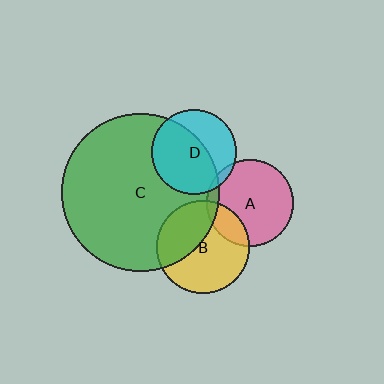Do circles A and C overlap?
Yes.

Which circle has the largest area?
Circle C (green).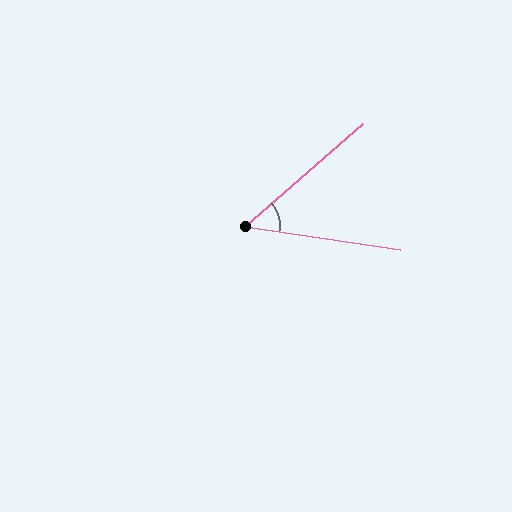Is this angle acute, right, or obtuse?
It is acute.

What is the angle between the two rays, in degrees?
Approximately 50 degrees.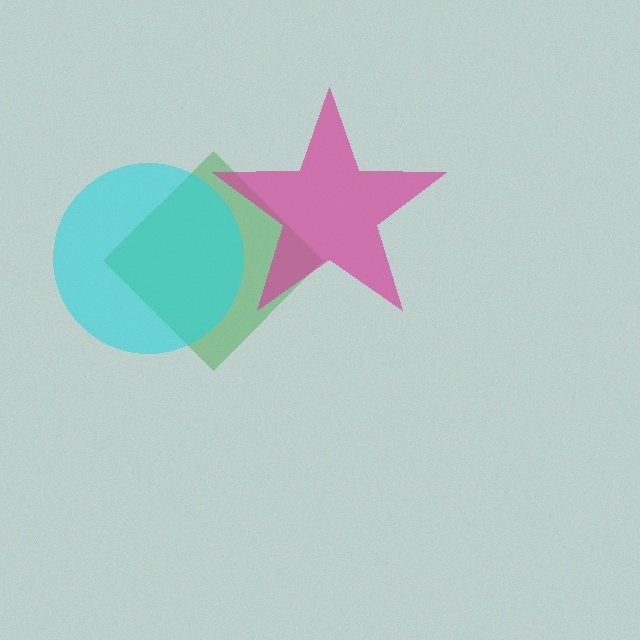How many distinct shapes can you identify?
There are 3 distinct shapes: a green diamond, a cyan circle, a magenta star.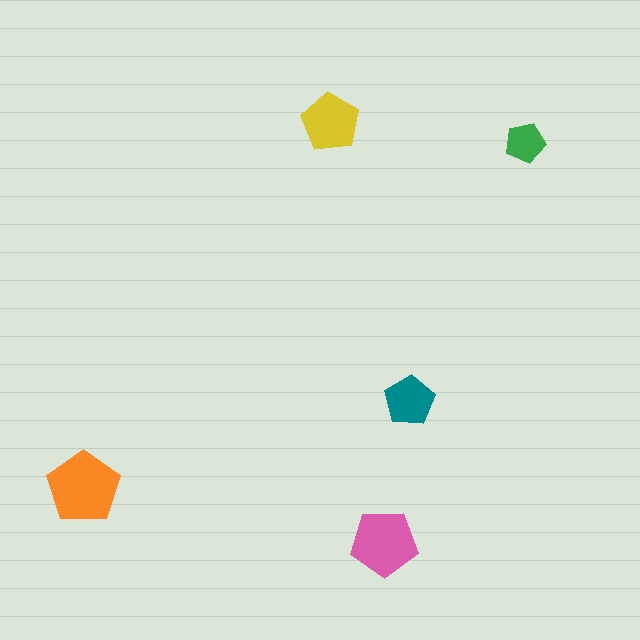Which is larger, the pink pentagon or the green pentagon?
The pink one.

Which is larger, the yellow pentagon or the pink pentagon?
The pink one.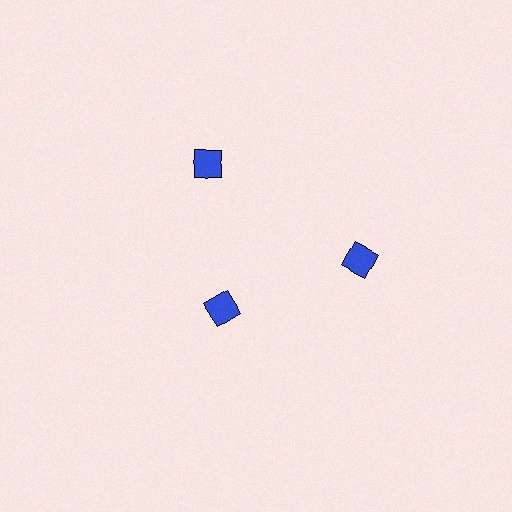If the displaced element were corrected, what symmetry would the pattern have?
It would have 3-fold rotational symmetry — the pattern would map onto itself every 120 degrees.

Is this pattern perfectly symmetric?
No. The 3 blue diamonds are arranged in a ring, but one element near the 7 o'clock position is pulled inward toward the center, breaking the 3-fold rotational symmetry.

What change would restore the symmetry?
The symmetry would be restored by moving it outward, back onto the ring so that all 3 diamonds sit at equal angles and equal distance from the center.